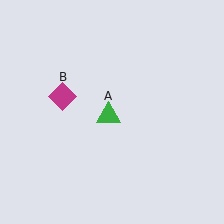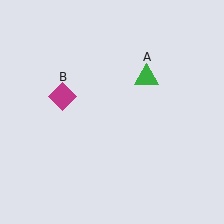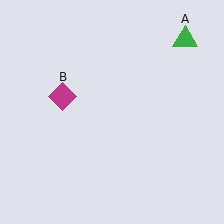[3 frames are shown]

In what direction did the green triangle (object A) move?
The green triangle (object A) moved up and to the right.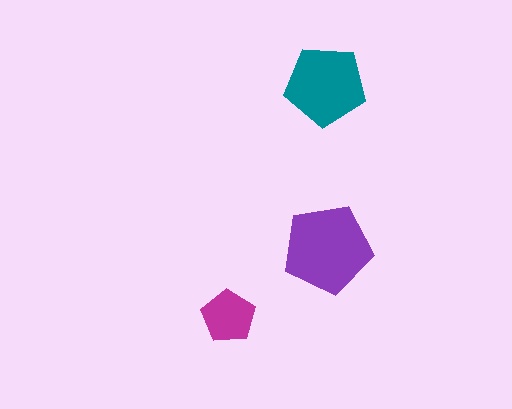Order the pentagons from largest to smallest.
the purple one, the teal one, the magenta one.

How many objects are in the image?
There are 3 objects in the image.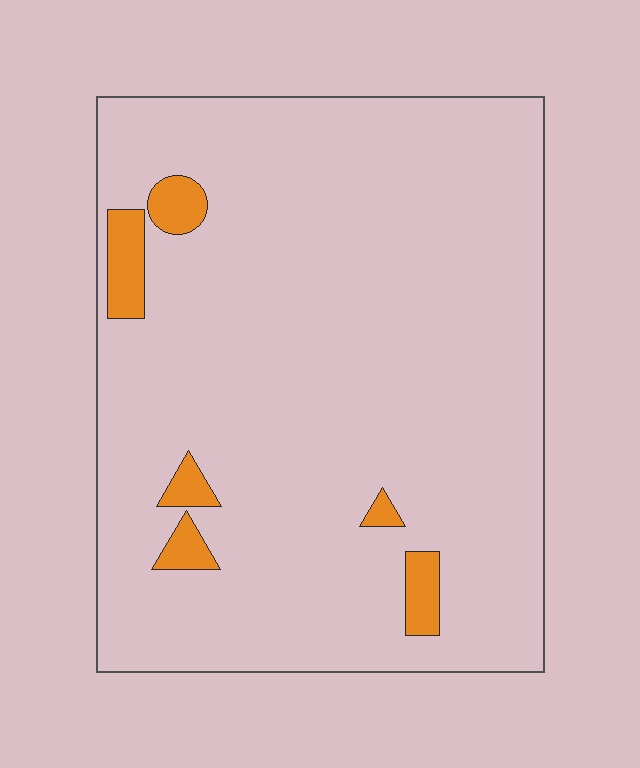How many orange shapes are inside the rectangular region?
6.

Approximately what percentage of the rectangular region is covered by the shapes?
Approximately 5%.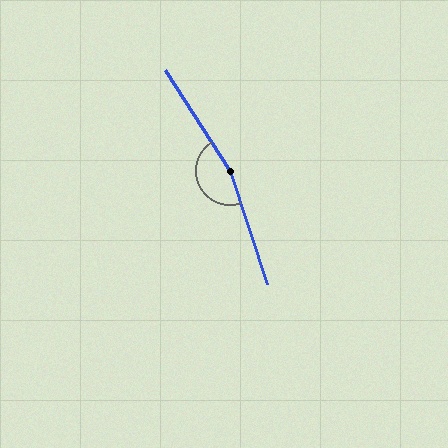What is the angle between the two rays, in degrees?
Approximately 165 degrees.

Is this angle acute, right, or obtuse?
It is obtuse.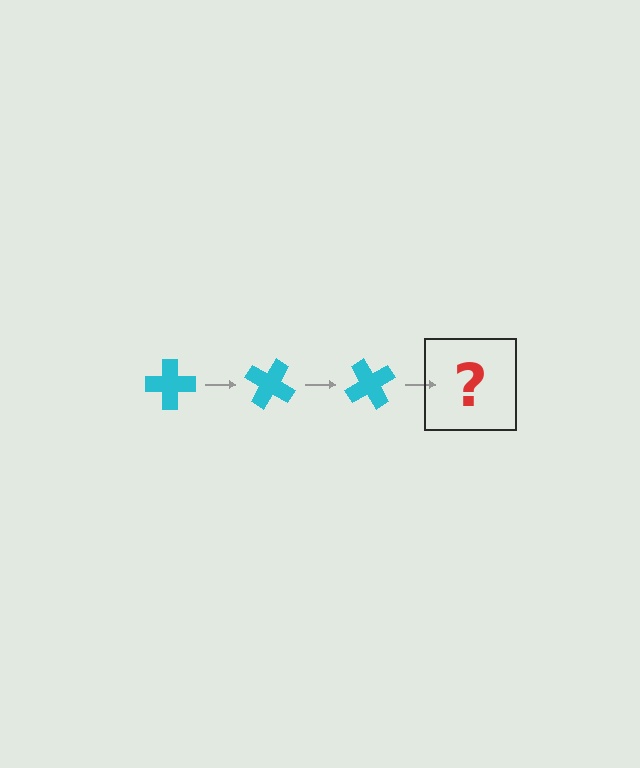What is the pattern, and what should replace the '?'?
The pattern is that the cross rotates 30 degrees each step. The '?' should be a cyan cross rotated 90 degrees.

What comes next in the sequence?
The next element should be a cyan cross rotated 90 degrees.